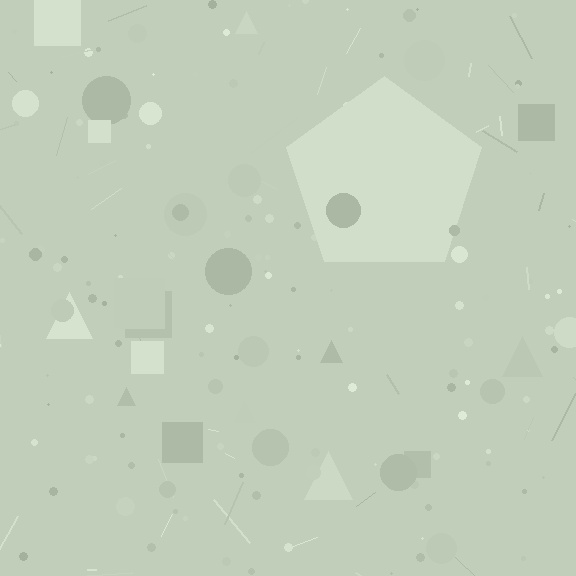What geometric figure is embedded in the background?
A pentagon is embedded in the background.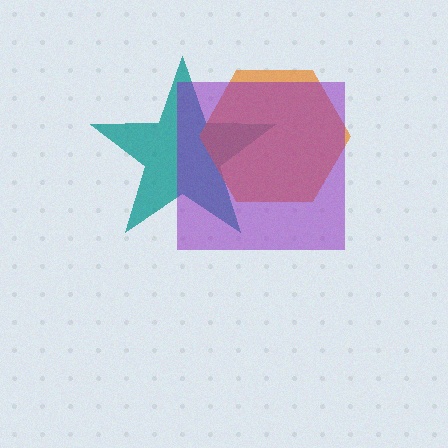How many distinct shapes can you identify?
There are 3 distinct shapes: a teal star, an orange hexagon, a purple square.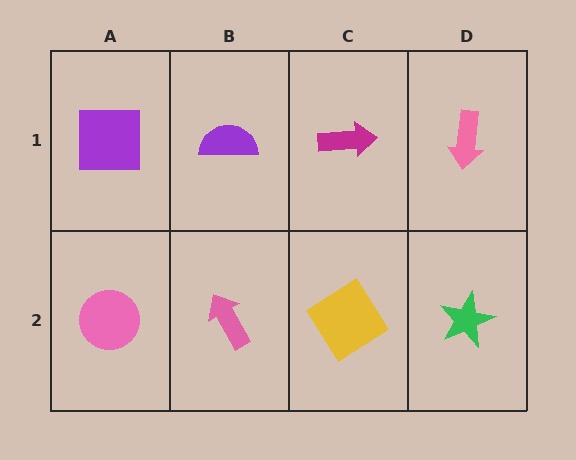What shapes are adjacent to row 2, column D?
A pink arrow (row 1, column D), a yellow diamond (row 2, column C).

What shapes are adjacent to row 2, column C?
A magenta arrow (row 1, column C), a pink arrow (row 2, column B), a green star (row 2, column D).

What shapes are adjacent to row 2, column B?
A purple semicircle (row 1, column B), a pink circle (row 2, column A), a yellow diamond (row 2, column C).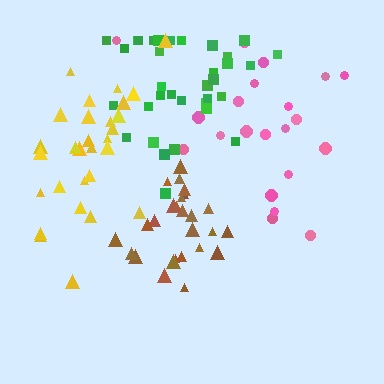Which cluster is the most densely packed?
Brown.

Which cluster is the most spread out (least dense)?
Pink.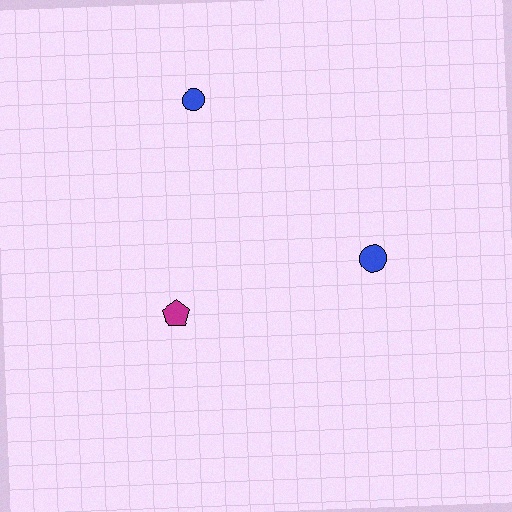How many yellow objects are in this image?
There are no yellow objects.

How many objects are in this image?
There are 3 objects.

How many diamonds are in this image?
There are no diamonds.